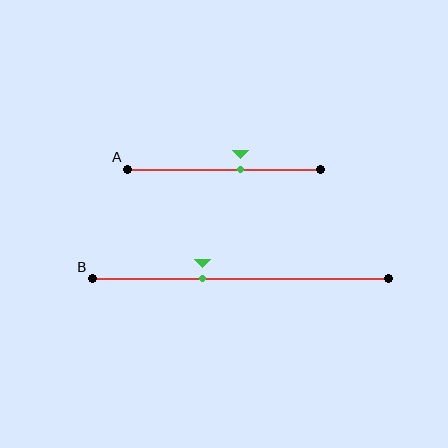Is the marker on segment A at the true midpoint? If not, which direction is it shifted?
No, the marker on segment A is shifted to the right by about 8% of the segment length.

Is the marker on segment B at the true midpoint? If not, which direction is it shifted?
No, the marker on segment B is shifted to the left by about 13% of the segment length.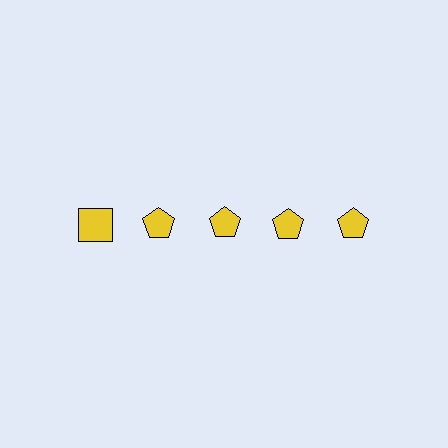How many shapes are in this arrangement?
There are 5 shapes arranged in a grid pattern.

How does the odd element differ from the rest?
It has a different shape: square instead of pentagon.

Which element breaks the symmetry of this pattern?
The yellow square in the top row, leftmost column breaks the symmetry. All other shapes are yellow pentagons.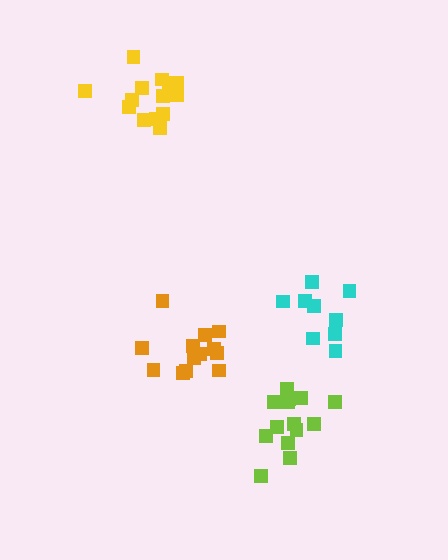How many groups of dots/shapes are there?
There are 4 groups.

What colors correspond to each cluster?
The clusters are colored: lime, yellow, orange, cyan.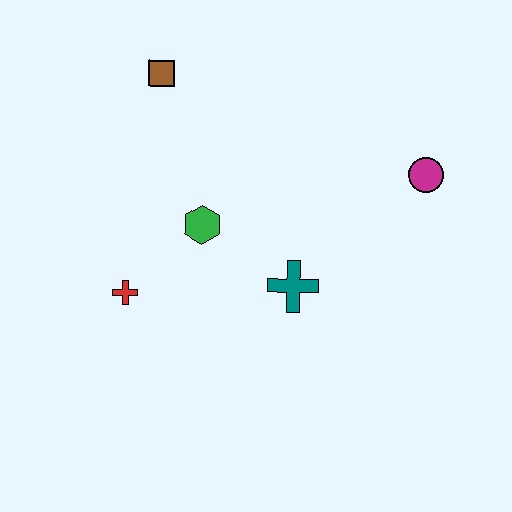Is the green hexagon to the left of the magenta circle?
Yes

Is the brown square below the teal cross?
No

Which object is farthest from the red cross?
The magenta circle is farthest from the red cross.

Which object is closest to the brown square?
The green hexagon is closest to the brown square.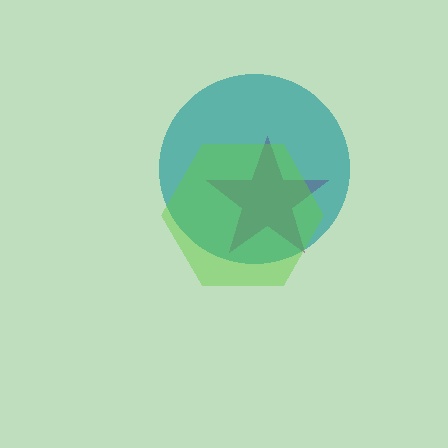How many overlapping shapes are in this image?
There are 3 overlapping shapes in the image.